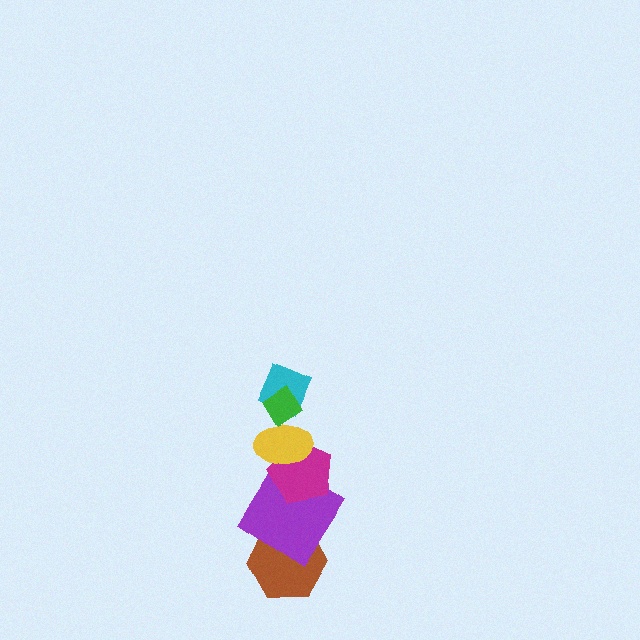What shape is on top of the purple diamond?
The magenta pentagon is on top of the purple diamond.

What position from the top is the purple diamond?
The purple diamond is 5th from the top.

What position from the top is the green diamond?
The green diamond is 1st from the top.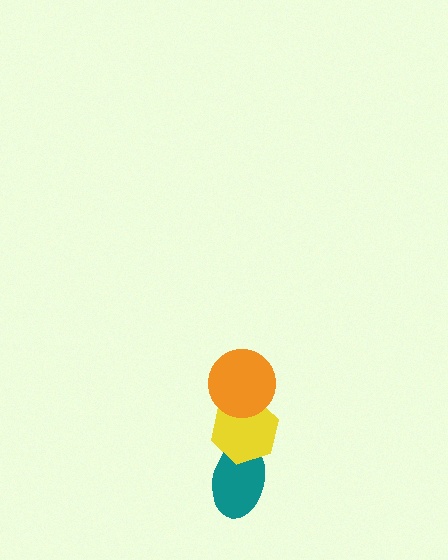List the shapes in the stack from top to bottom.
From top to bottom: the orange circle, the yellow hexagon, the teal ellipse.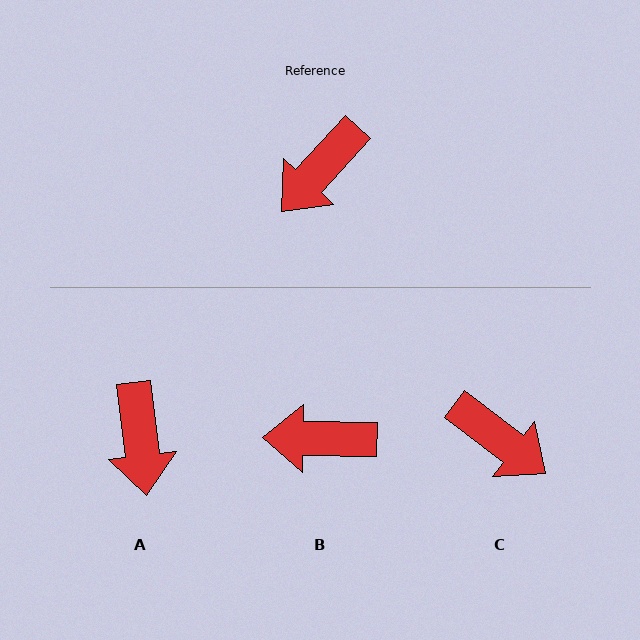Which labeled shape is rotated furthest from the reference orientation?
C, about 95 degrees away.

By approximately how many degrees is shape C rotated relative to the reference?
Approximately 95 degrees counter-clockwise.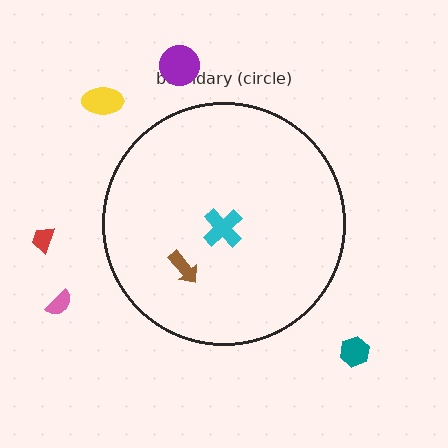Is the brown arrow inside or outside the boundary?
Inside.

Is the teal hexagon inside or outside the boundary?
Outside.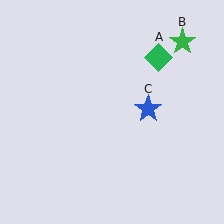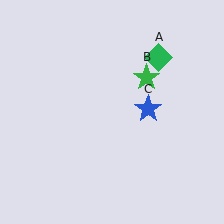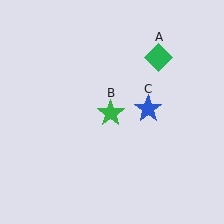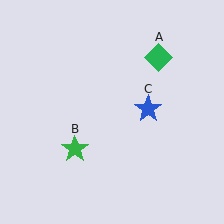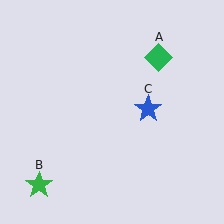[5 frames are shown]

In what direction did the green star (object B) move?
The green star (object B) moved down and to the left.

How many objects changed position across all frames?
1 object changed position: green star (object B).